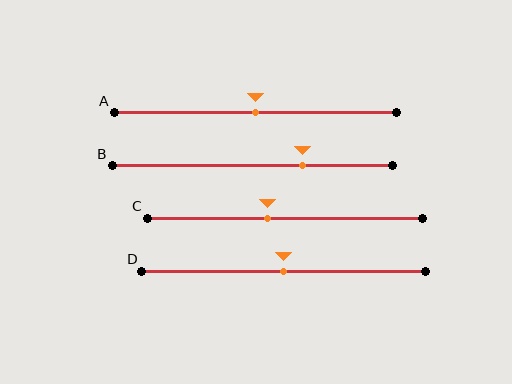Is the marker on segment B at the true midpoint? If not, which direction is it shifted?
No, the marker on segment B is shifted to the right by about 18% of the segment length.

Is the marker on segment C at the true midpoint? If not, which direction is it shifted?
No, the marker on segment C is shifted to the left by about 7% of the segment length.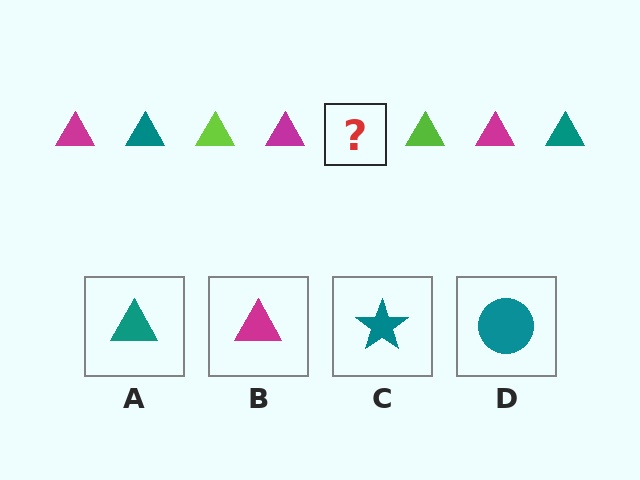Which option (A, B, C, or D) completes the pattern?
A.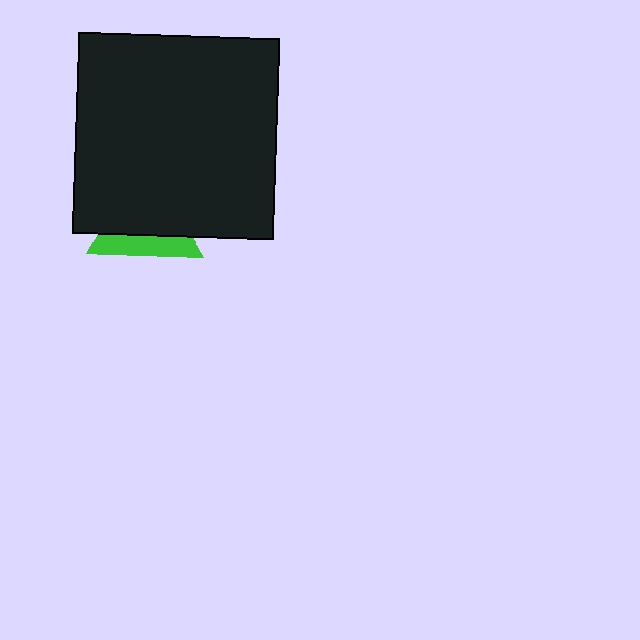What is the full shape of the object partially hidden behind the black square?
The partially hidden object is a green triangle.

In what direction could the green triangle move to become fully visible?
The green triangle could move down. That would shift it out from behind the black square entirely.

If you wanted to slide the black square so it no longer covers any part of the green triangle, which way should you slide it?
Slide it up — that is the most direct way to separate the two shapes.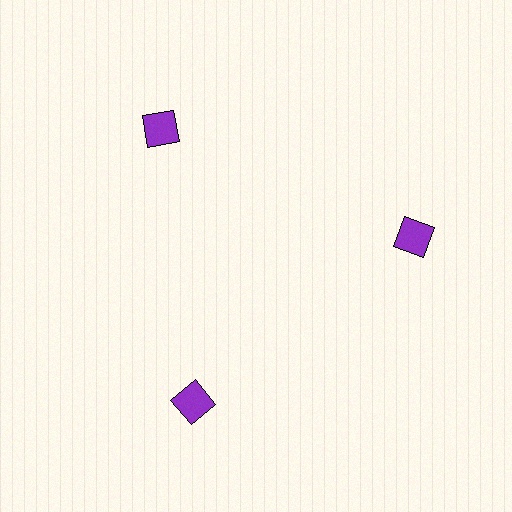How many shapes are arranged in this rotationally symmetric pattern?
There are 3 shapes, arranged in 3 groups of 1.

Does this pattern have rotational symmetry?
Yes, this pattern has 3-fold rotational symmetry. It looks the same after rotating 120 degrees around the center.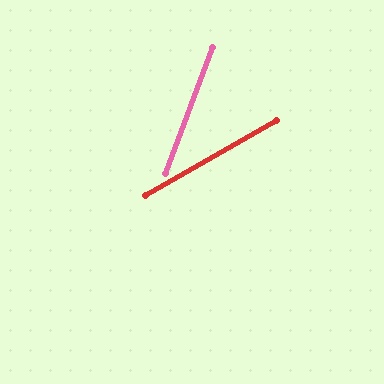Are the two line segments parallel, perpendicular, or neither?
Neither parallel nor perpendicular — they differ by about 39°.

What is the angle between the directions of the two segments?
Approximately 39 degrees.